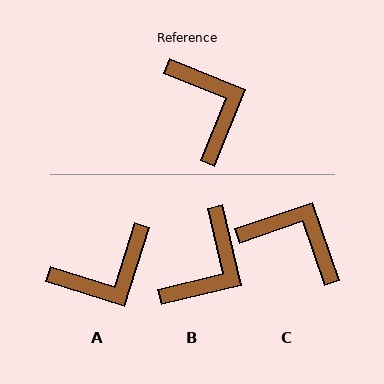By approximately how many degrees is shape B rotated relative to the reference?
Approximately 55 degrees clockwise.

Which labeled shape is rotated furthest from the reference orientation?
A, about 85 degrees away.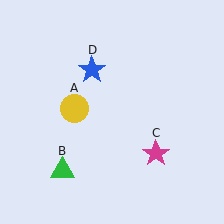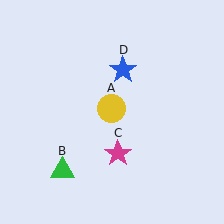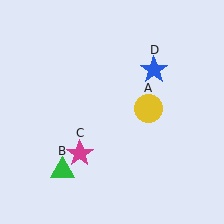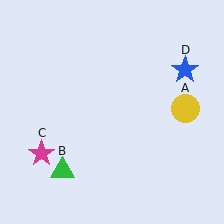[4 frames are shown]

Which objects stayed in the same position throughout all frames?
Green triangle (object B) remained stationary.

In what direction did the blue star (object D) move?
The blue star (object D) moved right.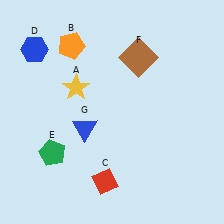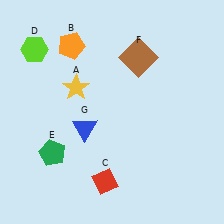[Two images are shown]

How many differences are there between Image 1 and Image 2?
There is 1 difference between the two images.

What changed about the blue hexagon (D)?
In Image 1, D is blue. In Image 2, it changed to lime.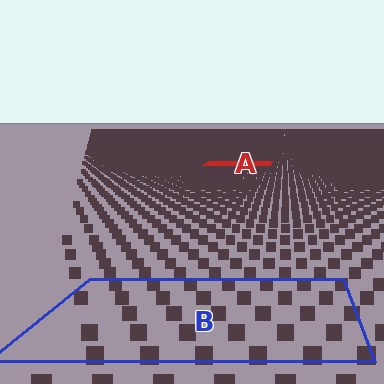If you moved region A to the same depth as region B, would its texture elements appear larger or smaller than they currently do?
They would appear larger. At a closer depth, the same texture elements are projected at a bigger on-screen size.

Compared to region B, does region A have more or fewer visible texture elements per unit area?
Region A has more texture elements per unit area — they are packed more densely because it is farther away.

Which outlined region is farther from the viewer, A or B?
Region A is farther from the viewer — the texture elements inside it appear smaller and more densely packed.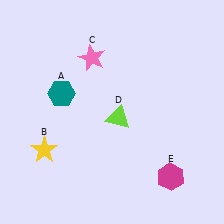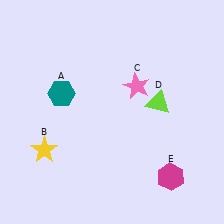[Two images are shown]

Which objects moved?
The objects that moved are: the pink star (C), the lime triangle (D).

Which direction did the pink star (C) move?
The pink star (C) moved right.